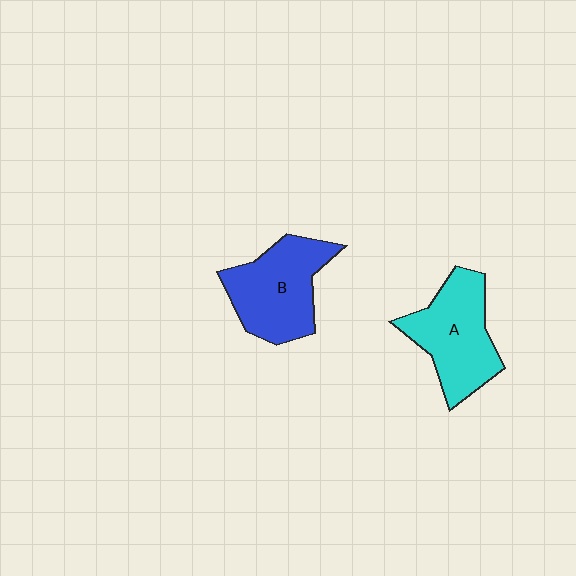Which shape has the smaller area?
Shape A (cyan).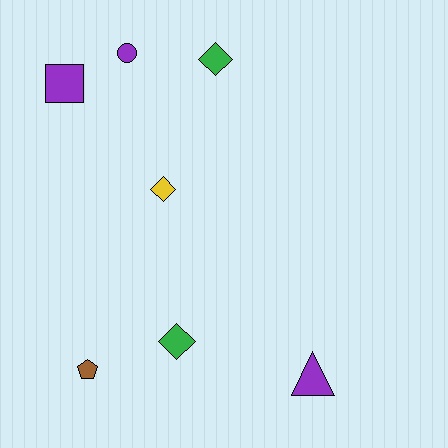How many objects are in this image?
There are 7 objects.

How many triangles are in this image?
There is 1 triangle.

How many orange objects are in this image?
There are no orange objects.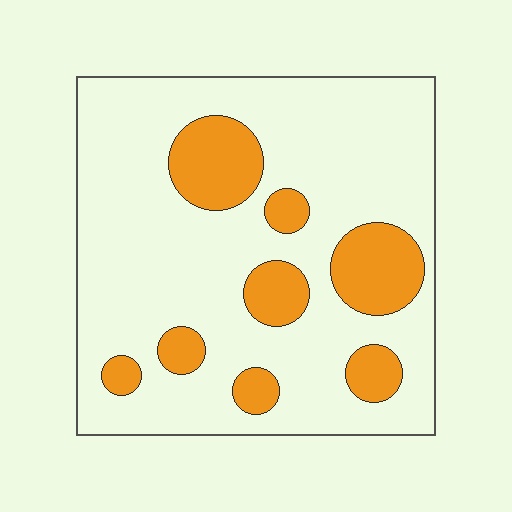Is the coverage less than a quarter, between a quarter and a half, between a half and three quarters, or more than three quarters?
Less than a quarter.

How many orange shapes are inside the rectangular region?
8.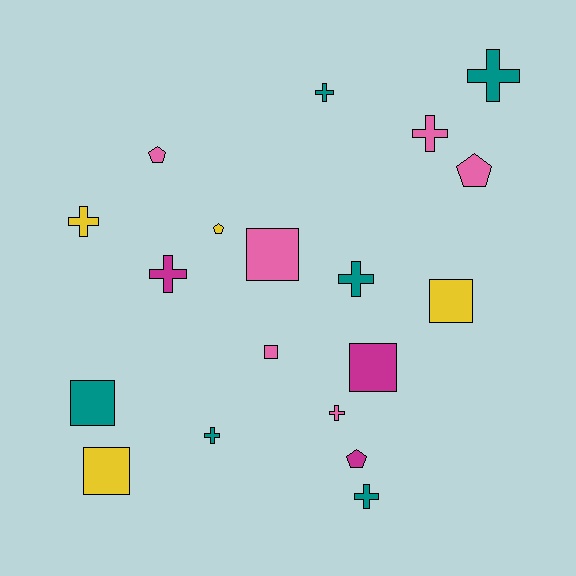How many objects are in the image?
There are 19 objects.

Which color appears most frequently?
Teal, with 6 objects.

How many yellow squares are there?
There are 2 yellow squares.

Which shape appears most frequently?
Cross, with 9 objects.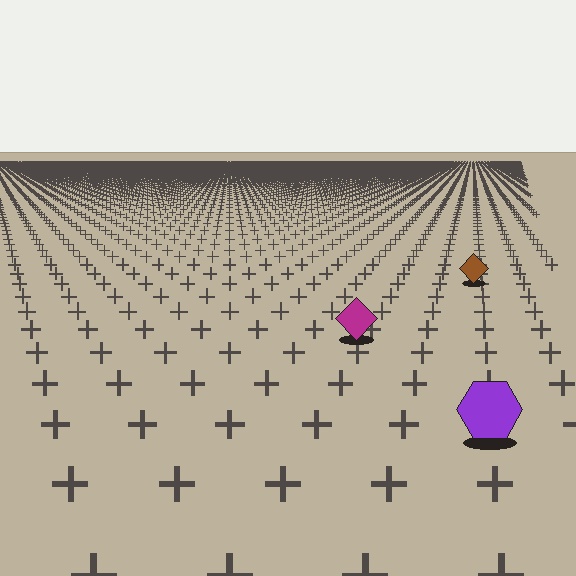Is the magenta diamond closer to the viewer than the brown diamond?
Yes. The magenta diamond is closer — you can tell from the texture gradient: the ground texture is coarser near it.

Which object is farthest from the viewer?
The brown diamond is farthest from the viewer. It appears smaller and the ground texture around it is denser.